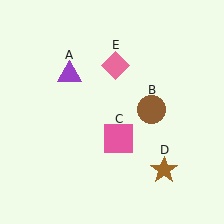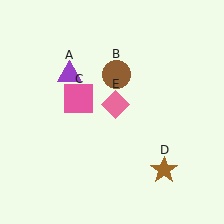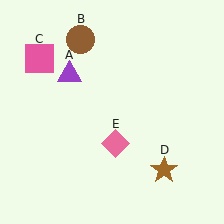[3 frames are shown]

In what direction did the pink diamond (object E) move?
The pink diamond (object E) moved down.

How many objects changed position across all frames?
3 objects changed position: brown circle (object B), pink square (object C), pink diamond (object E).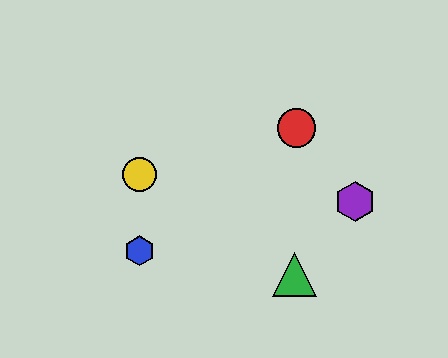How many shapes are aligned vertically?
2 shapes (the blue hexagon, the yellow circle) are aligned vertically.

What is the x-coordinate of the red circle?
The red circle is at x≈297.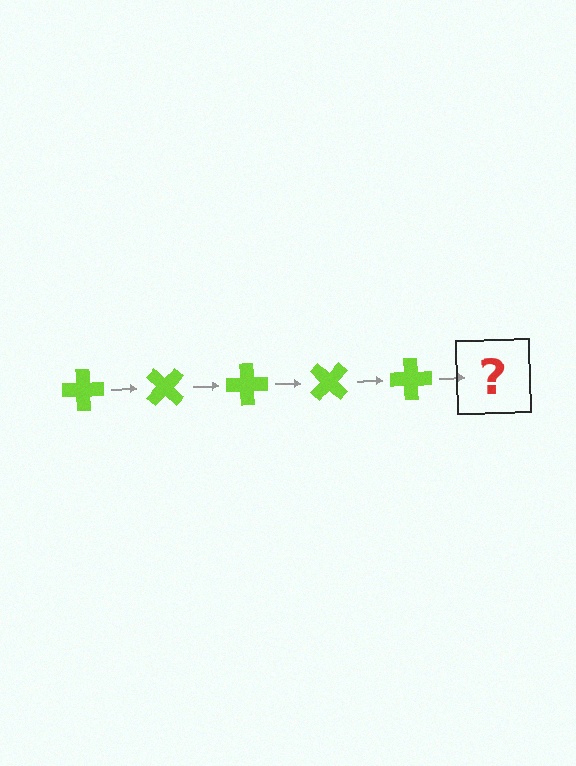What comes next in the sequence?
The next element should be a lime cross rotated 225 degrees.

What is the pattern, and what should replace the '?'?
The pattern is that the cross rotates 45 degrees each step. The '?' should be a lime cross rotated 225 degrees.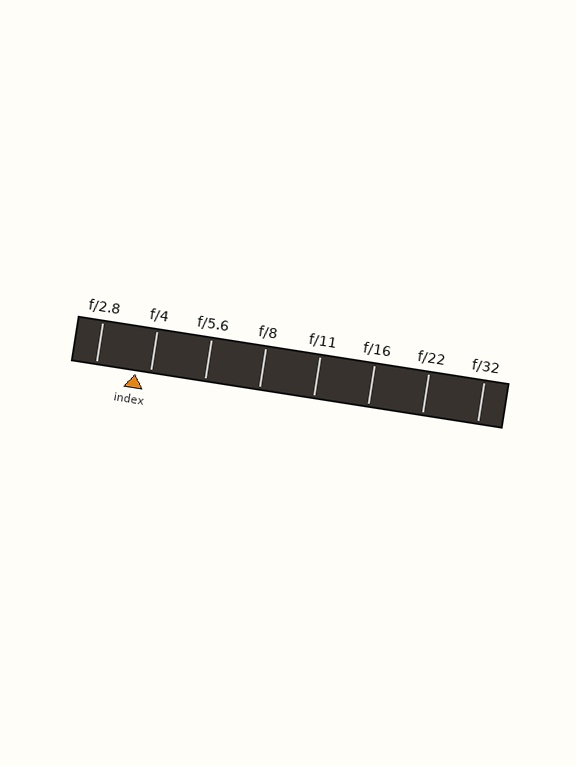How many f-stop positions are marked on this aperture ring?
There are 8 f-stop positions marked.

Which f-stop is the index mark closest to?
The index mark is closest to f/4.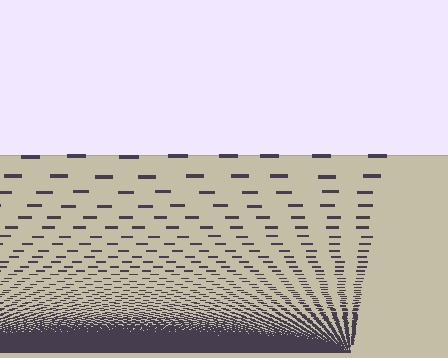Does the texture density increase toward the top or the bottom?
Density increases toward the bottom.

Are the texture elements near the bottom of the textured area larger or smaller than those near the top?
Smaller. The gradient is inverted — elements near the bottom are smaller and denser.